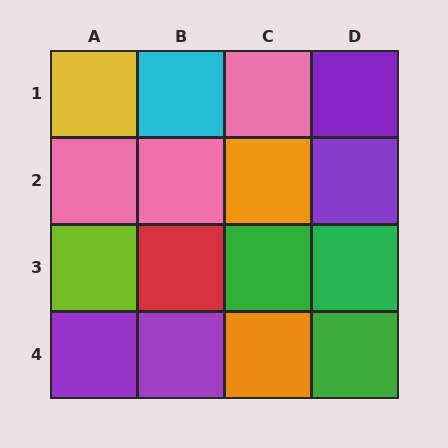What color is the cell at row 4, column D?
Green.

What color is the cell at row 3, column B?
Red.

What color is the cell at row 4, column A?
Purple.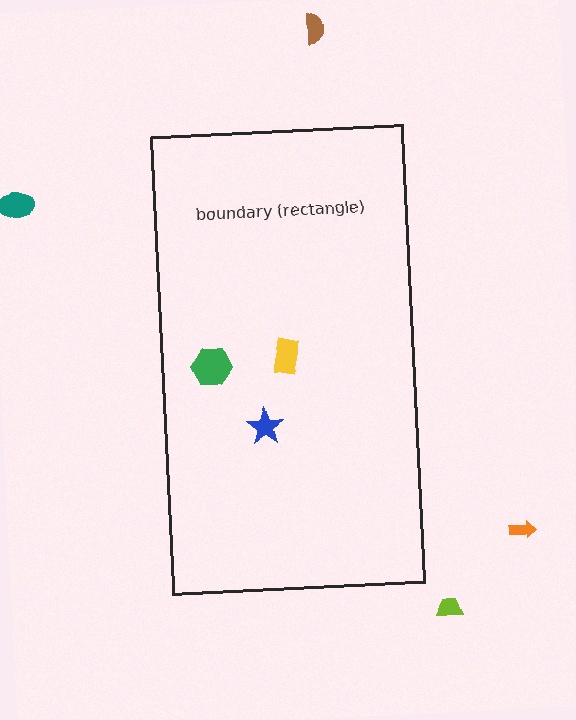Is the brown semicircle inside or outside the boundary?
Outside.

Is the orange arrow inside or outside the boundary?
Outside.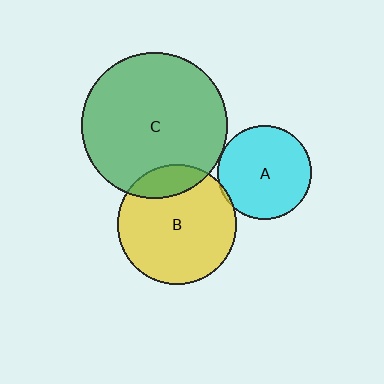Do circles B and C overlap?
Yes.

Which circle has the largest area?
Circle C (green).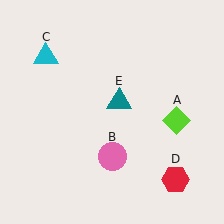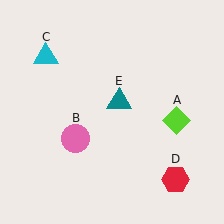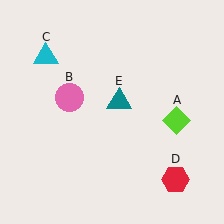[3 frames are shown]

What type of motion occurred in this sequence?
The pink circle (object B) rotated clockwise around the center of the scene.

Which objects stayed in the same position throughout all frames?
Lime diamond (object A) and cyan triangle (object C) and red hexagon (object D) and teal triangle (object E) remained stationary.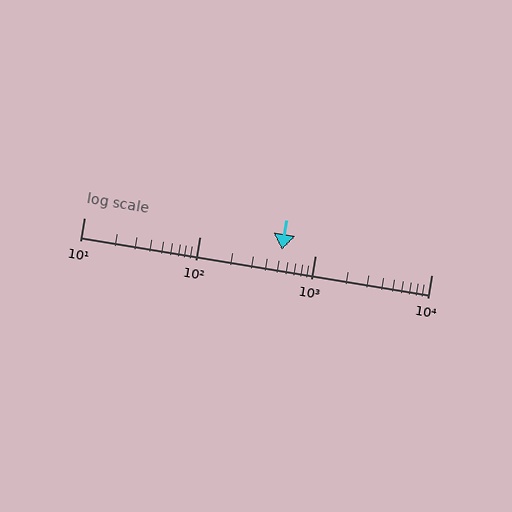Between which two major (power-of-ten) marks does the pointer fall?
The pointer is between 100 and 1000.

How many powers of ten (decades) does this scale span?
The scale spans 3 decades, from 10 to 10000.